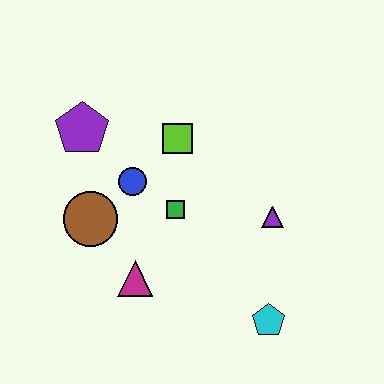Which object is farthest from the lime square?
The cyan pentagon is farthest from the lime square.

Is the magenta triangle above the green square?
No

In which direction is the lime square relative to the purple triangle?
The lime square is to the left of the purple triangle.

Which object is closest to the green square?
The blue circle is closest to the green square.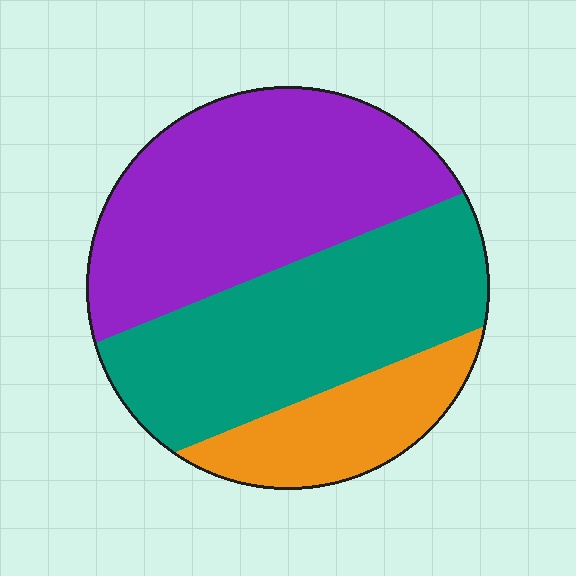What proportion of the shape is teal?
Teal covers around 40% of the shape.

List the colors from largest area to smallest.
From largest to smallest: purple, teal, orange.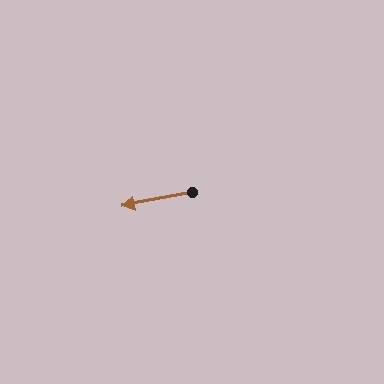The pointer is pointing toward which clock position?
Roughly 9 o'clock.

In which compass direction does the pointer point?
West.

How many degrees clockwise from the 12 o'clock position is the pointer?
Approximately 259 degrees.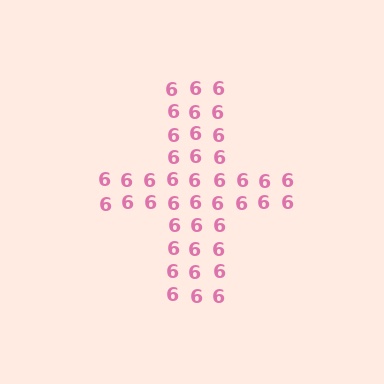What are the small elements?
The small elements are digit 6's.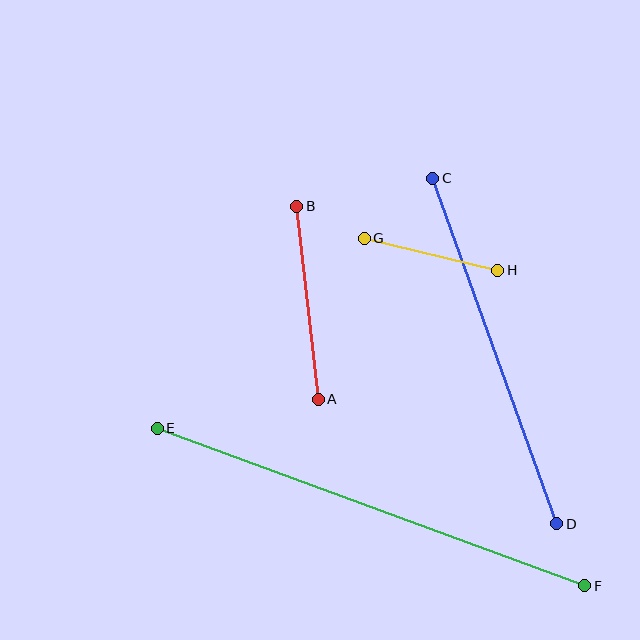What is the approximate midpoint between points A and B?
The midpoint is at approximately (307, 303) pixels.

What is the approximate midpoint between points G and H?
The midpoint is at approximately (431, 254) pixels.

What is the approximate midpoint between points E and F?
The midpoint is at approximately (371, 507) pixels.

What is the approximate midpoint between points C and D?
The midpoint is at approximately (495, 351) pixels.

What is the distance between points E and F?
The distance is approximately 456 pixels.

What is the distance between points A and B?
The distance is approximately 194 pixels.